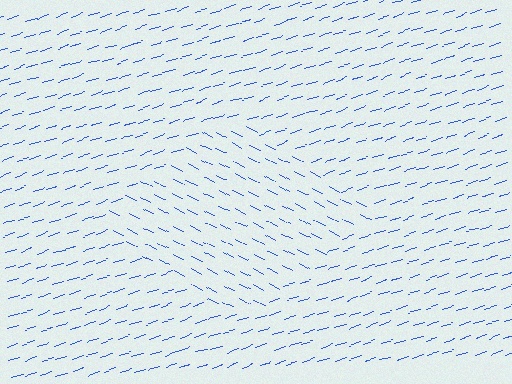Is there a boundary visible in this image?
Yes, there is a texture boundary formed by a change in line orientation.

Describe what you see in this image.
The image is filled with small blue line segments. A diamond region in the image has lines oriented differently from the surrounding lines, creating a visible texture boundary.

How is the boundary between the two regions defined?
The boundary is defined purely by a change in line orientation (approximately 45 degrees difference). All lines are the same color and thickness.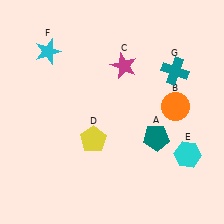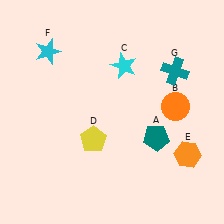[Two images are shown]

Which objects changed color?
C changed from magenta to cyan. E changed from cyan to orange.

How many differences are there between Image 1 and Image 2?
There are 2 differences between the two images.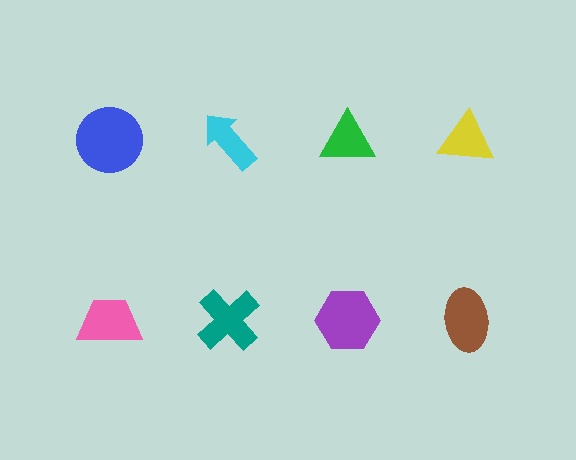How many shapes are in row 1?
4 shapes.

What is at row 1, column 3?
A green triangle.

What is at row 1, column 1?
A blue circle.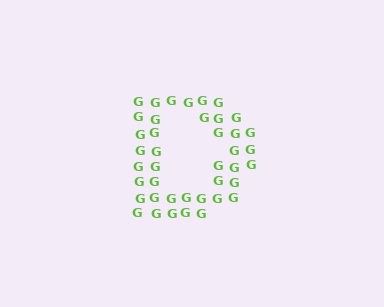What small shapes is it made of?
It is made of small letter G's.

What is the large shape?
The large shape is the letter D.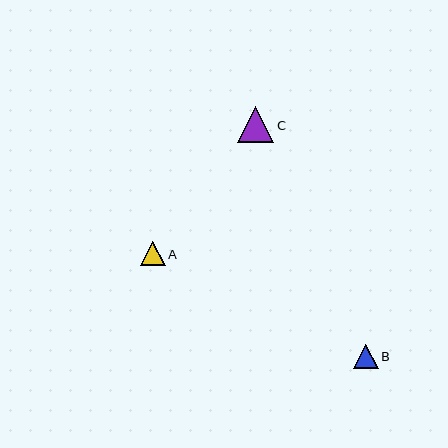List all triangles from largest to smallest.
From largest to smallest: C, A, B.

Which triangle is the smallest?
Triangle B is the smallest with a size of approximately 24 pixels.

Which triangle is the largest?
Triangle C is the largest with a size of approximately 36 pixels.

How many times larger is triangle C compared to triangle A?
Triangle C is approximately 1.5 times the size of triangle A.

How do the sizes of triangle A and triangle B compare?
Triangle A and triangle B are approximately the same size.